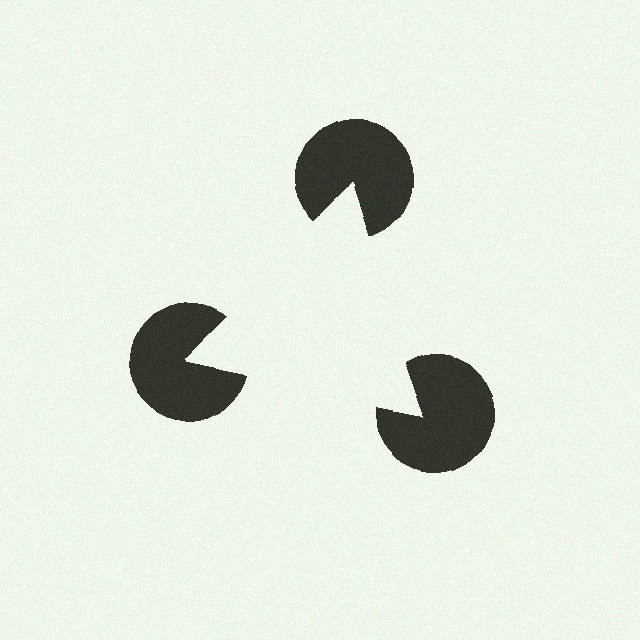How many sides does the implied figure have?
3 sides.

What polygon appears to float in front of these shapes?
An illusory triangle — its edges are inferred from the aligned wedge cuts in the pac-man discs, not physically drawn.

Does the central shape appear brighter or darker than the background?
It typically appears slightly brighter than the background, even though no actual brightness change is drawn.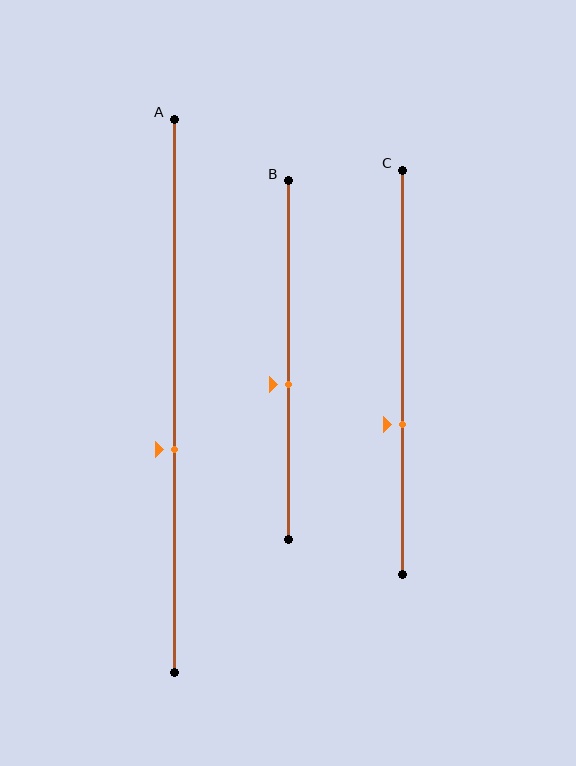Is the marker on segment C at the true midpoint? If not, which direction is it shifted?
No, the marker on segment C is shifted downward by about 13% of the segment length.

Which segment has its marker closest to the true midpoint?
Segment B has its marker closest to the true midpoint.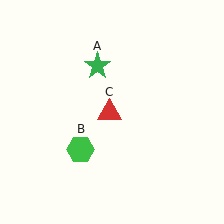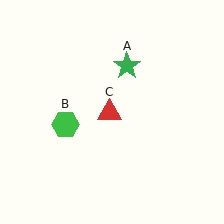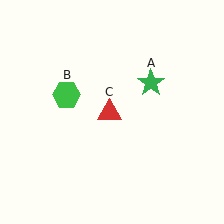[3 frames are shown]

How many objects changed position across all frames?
2 objects changed position: green star (object A), green hexagon (object B).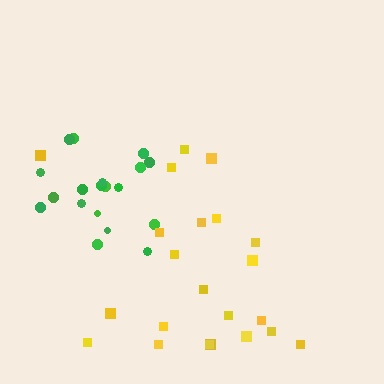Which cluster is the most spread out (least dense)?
Yellow.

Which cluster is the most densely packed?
Green.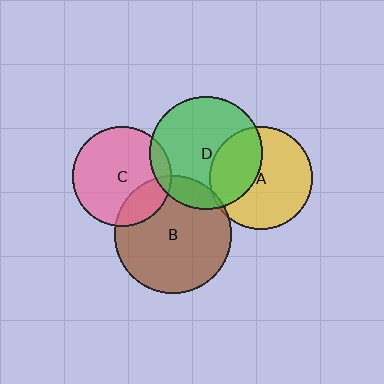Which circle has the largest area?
Circle B (brown).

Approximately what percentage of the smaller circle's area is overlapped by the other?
Approximately 5%.